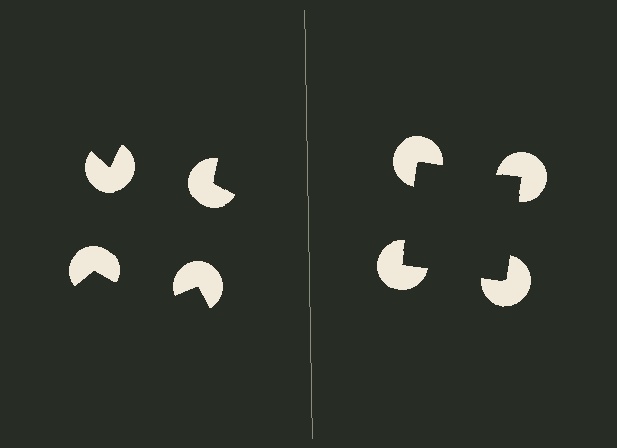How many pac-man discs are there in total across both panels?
8 — 4 on each side.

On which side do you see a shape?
An illusory square appears on the right side. On the left side the wedge cuts are rotated, so no coherent shape forms.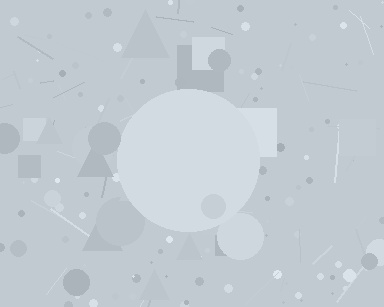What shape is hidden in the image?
A circle is hidden in the image.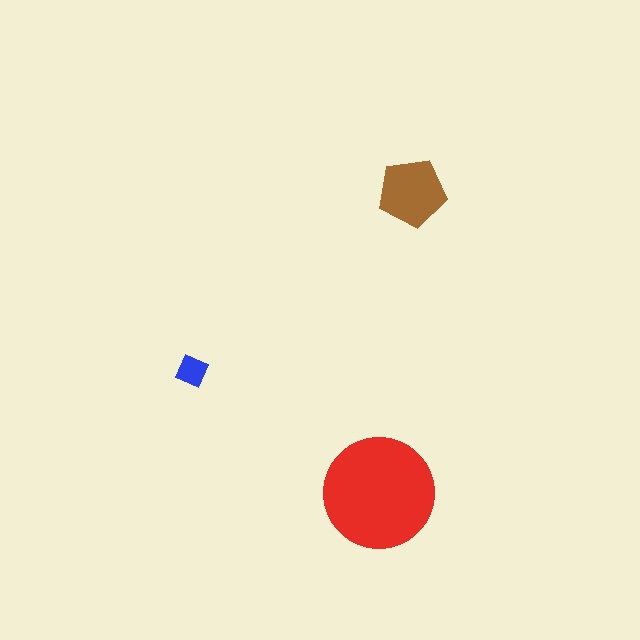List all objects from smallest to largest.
The blue diamond, the brown pentagon, the red circle.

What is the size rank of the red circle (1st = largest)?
1st.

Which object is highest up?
The brown pentagon is topmost.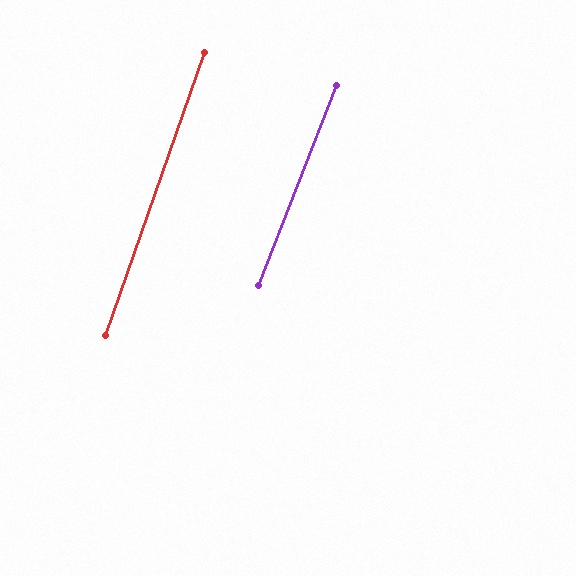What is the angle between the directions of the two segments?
Approximately 2 degrees.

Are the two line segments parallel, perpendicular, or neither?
Parallel — their directions differ by only 1.9°.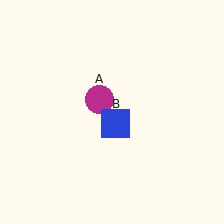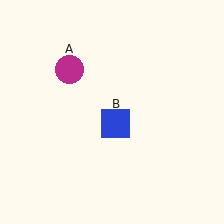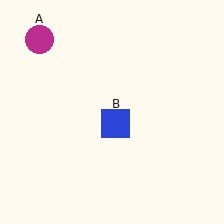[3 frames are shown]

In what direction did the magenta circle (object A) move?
The magenta circle (object A) moved up and to the left.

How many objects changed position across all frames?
1 object changed position: magenta circle (object A).